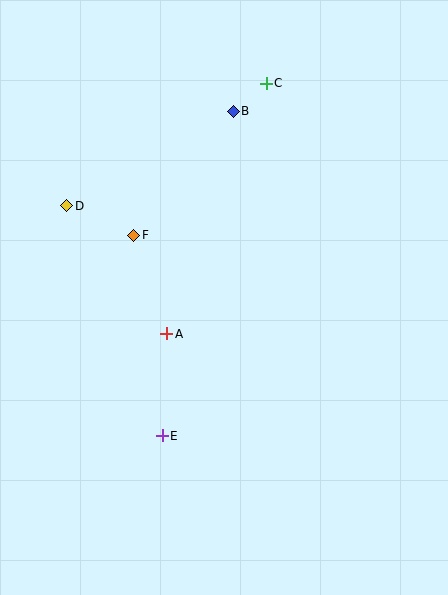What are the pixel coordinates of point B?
Point B is at (233, 111).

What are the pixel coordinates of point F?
Point F is at (134, 235).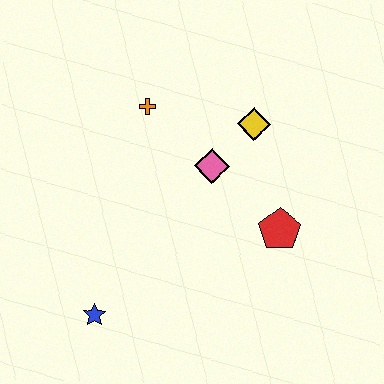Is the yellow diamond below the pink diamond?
No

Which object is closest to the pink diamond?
The yellow diamond is closest to the pink diamond.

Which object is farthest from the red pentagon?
The blue star is farthest from the red pentagon.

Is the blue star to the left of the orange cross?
Yes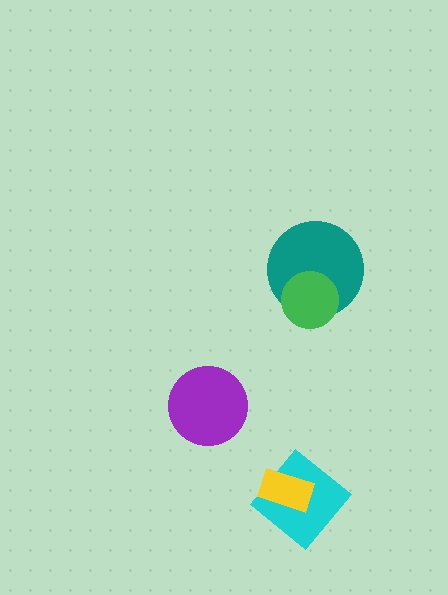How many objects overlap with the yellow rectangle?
1 object overlaps with the yellow rectangle.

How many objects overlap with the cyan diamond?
1 object overlaps with the cyan diamond.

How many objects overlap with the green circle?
1 object overlaps with the green circle.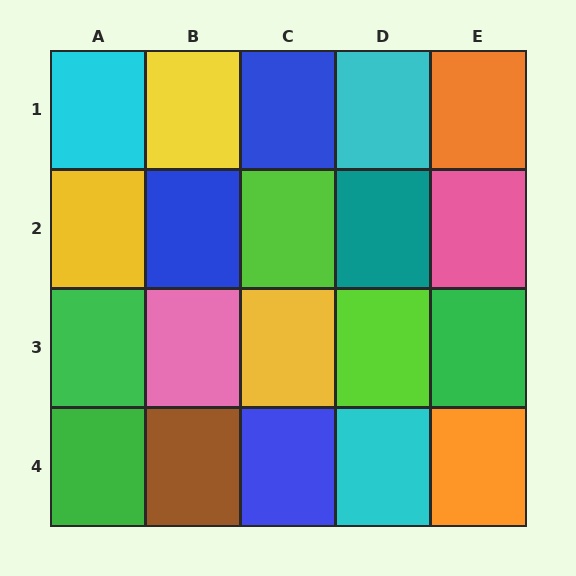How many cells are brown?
1 cell is brown.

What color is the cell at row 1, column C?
Blue.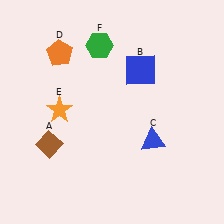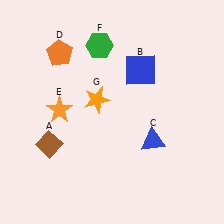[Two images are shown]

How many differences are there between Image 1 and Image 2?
There is 1 difference between the two images.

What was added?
An orange star (G) was added in Image 2.